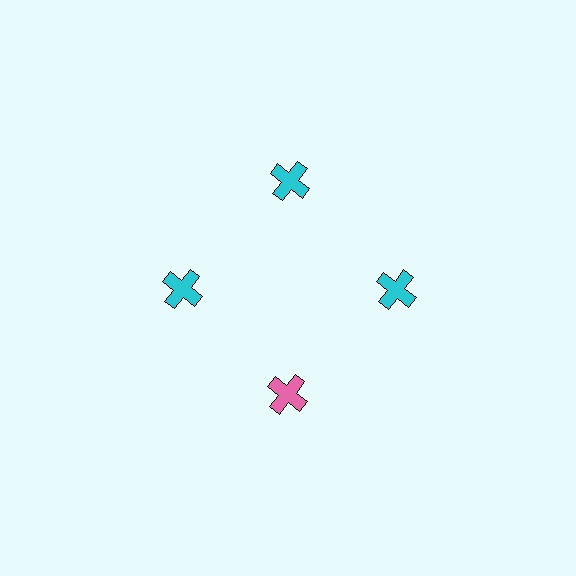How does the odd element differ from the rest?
It has a different color: pink instead of cyan.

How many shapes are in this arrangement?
There are 4 shapes arranged in a ring pattern.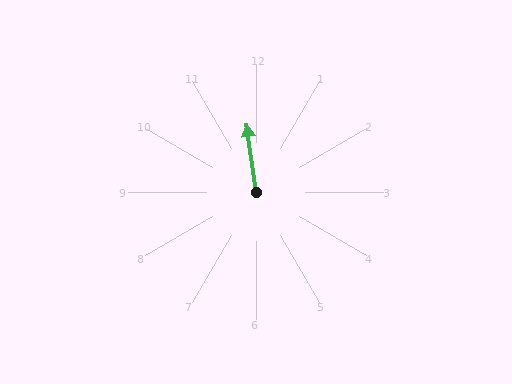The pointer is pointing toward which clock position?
Roughly 12 o'clock.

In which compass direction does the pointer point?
North.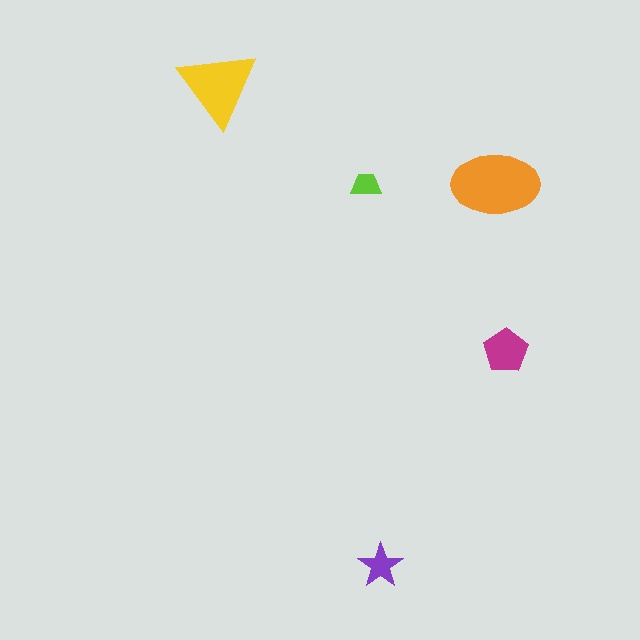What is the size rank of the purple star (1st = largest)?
4th.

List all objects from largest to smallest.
The orange ellipse, the yellow triangle, the magenta pentagon, the purple star, the lime trapezoid.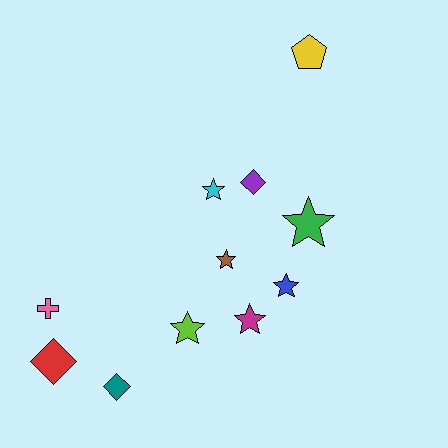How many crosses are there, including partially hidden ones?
There is 1 cross.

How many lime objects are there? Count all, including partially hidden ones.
There is 1 lime object.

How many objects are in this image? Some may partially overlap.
There are 11 objects.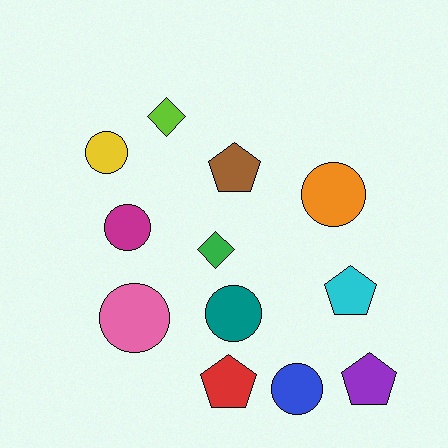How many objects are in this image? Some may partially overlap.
There are 12 objects.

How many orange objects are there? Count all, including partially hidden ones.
There is 1 orange object.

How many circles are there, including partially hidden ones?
There are 6 circles.